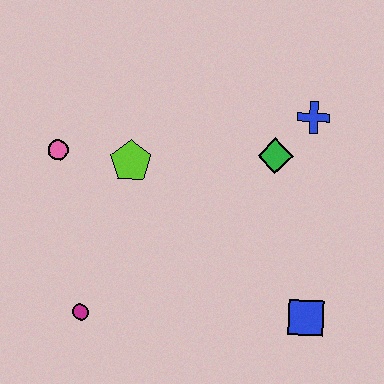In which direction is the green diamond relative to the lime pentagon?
The green diamond is to the right of the lime pentagon.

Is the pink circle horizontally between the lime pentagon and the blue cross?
No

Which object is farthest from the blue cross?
The magenta circle is farthest from the blue cross.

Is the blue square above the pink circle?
No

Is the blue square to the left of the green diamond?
No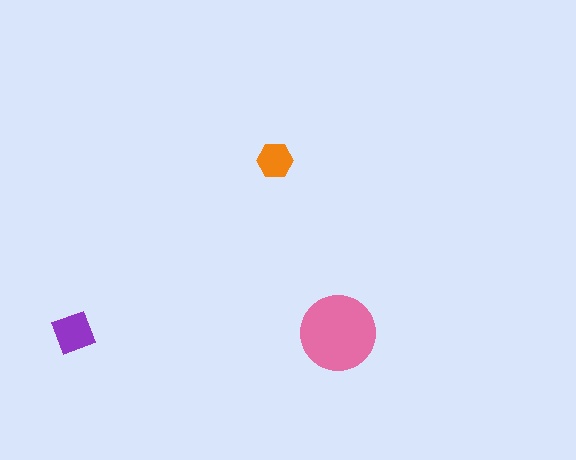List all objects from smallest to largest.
The orange hexagon, the purple diamond, the pink circle.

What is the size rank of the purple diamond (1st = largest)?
2nd.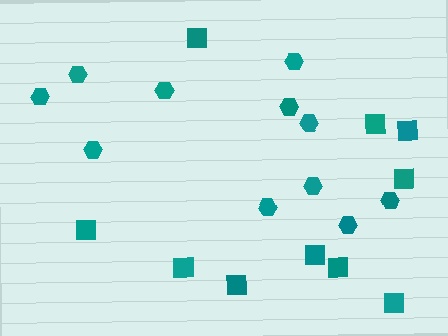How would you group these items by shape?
There are 2 groups: one group of squares (10) and one group of hexagons (11).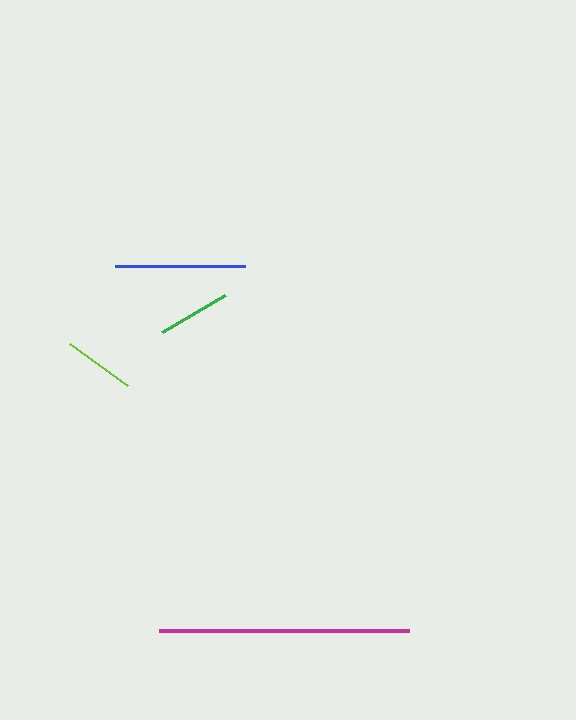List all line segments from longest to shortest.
From longest to shortest: magenta, blue, green, lime.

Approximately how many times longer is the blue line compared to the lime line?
The blue line is approximately 1.8 times the length of the lime line.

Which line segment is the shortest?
The lime line is the shortest at approximately 72 pixels.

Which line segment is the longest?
The magenta line is the longest at approximately 251 pixels.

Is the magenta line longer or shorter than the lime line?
The magenta line is longer than the lime line.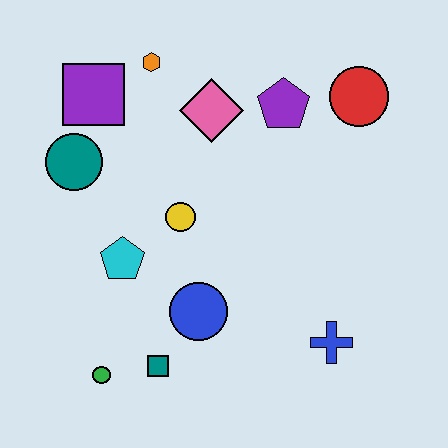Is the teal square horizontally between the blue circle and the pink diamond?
No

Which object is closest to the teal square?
The green circle is closest to the teal square.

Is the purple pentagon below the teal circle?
No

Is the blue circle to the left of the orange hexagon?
No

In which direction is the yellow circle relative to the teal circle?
The yellow circle is to the right of the teal circle.